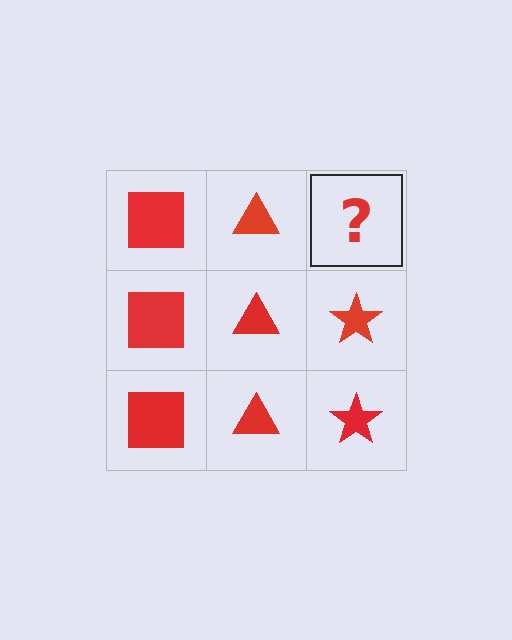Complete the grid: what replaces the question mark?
The question mark should be replaced with a red star.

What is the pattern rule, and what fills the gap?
The rule is that each column has a consistent shape. The gap should be filled with a red star.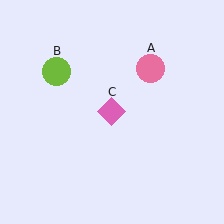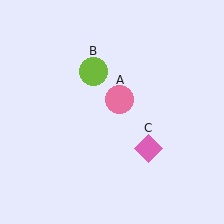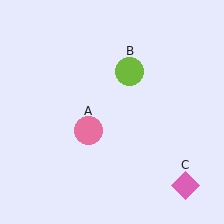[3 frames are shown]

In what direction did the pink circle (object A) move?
The pink circle (object A) moved down and to the left.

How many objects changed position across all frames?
3 objects changed position: pink circle (object A), lime circle (object B), pink diamond (object C).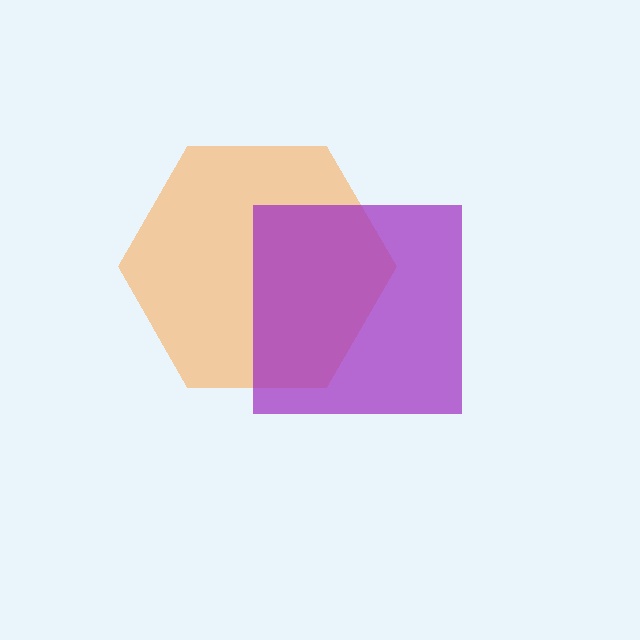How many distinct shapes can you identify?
There are 2 distinct shapes: an orange hexagon, a purple square.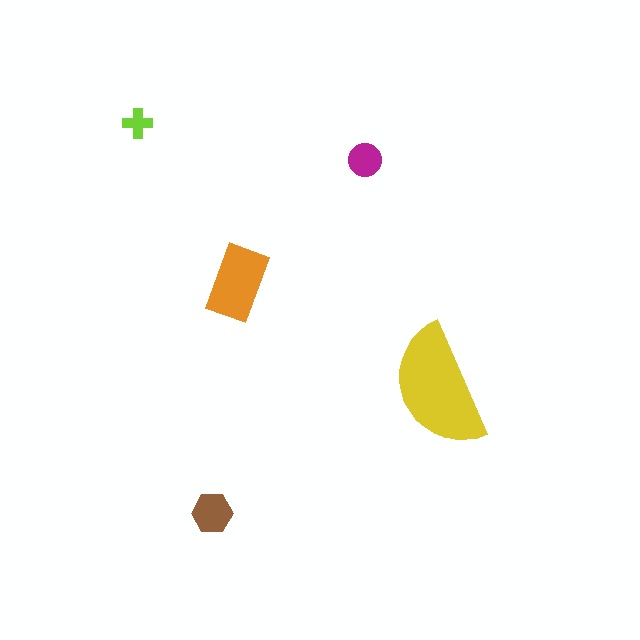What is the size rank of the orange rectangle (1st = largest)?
2nd.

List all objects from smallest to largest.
The lime cross, the magenta circle, the brown hexagon, the orange rectangle, the yellow semicircle.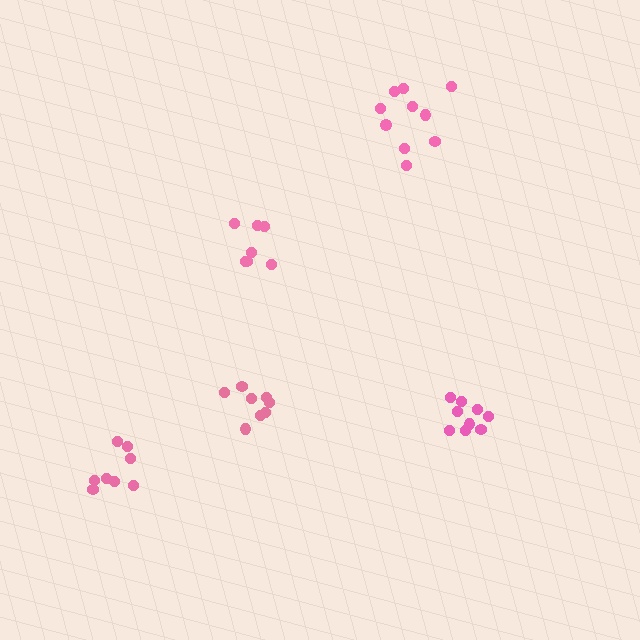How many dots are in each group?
Group 1: 7 dots, Group 2: 9 dots, Group 3: 10 dots, Group 4: 8 dots, Group 5: 8 dots (42 total).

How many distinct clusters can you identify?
There are 5 distinct clusters.